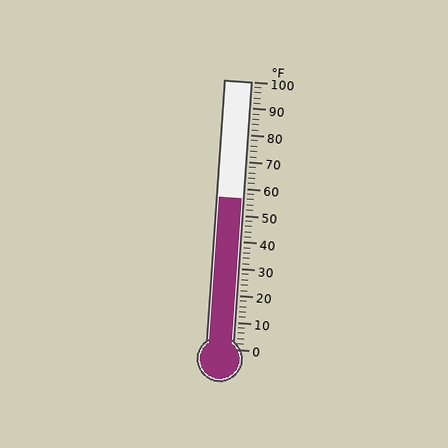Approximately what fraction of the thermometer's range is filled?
The thermometer is filled to approximately 55% of its range.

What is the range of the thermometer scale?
The thermometer scale ranges from 0°F to 100°F.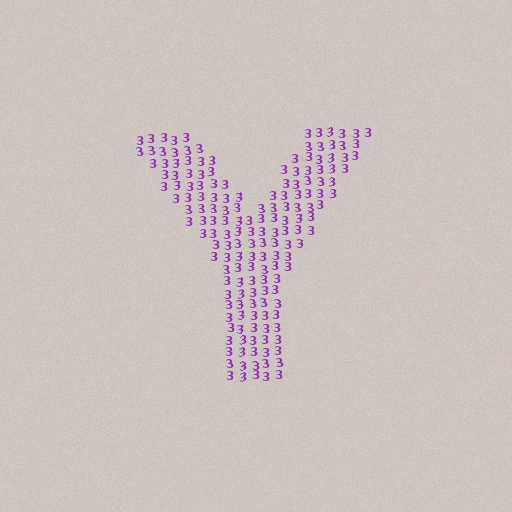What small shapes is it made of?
It is made of small digit 3's.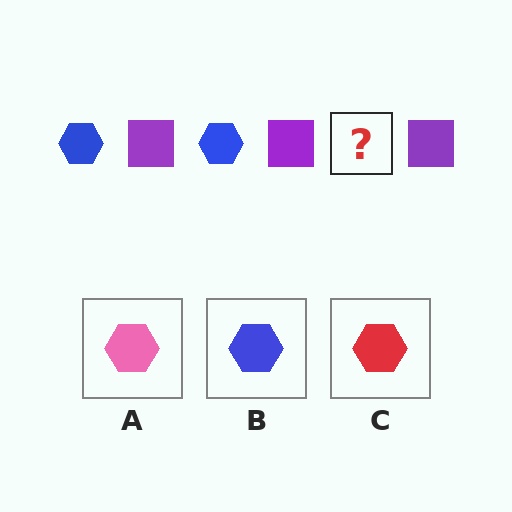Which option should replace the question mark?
Option B.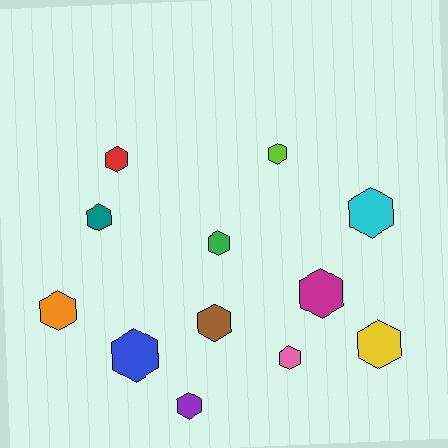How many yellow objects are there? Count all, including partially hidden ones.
There is 1 yellow object.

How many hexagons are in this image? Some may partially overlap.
There are 12 hexagons.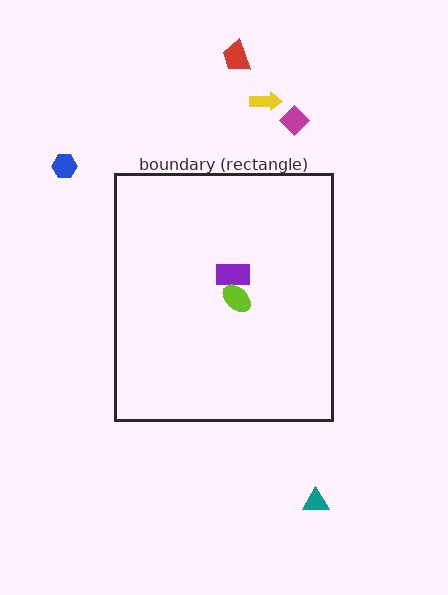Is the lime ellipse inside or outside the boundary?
Inside.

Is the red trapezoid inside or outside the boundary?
Outside.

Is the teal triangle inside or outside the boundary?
Outside.